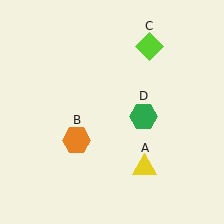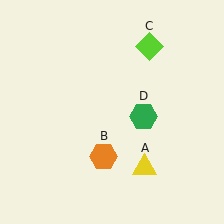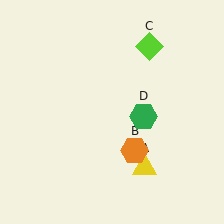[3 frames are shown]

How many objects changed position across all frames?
1 object changed position: orange hexagon (object B).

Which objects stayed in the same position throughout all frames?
Yellow triangle (object A) and lime diamond (object C) and green hexagon (object D) remained stationary.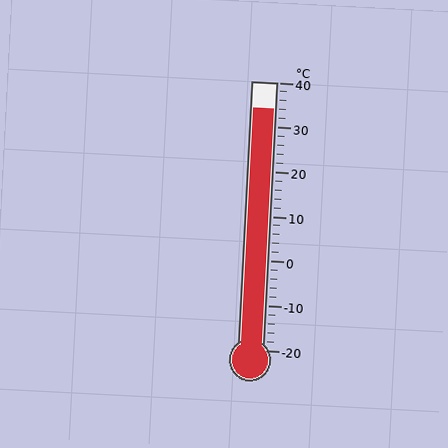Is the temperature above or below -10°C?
The temperature is above -10°C.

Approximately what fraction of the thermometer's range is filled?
The thermometer is filled to approximately 90% of its range.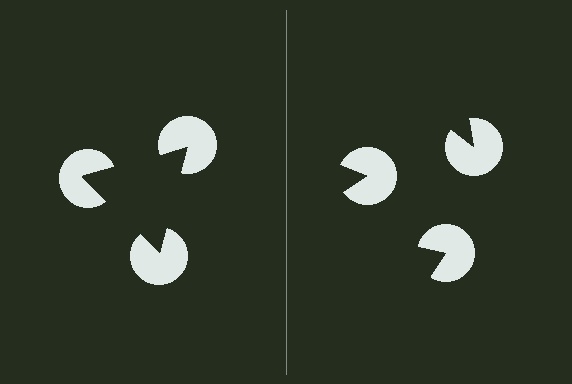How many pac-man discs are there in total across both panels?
6 — 3 on each side.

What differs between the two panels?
The pac-man discs are positioned identically on both sides; only the wedge orientations differ. On the left they align to a triangle; on the right they are misaligned.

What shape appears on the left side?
An illusory triangle.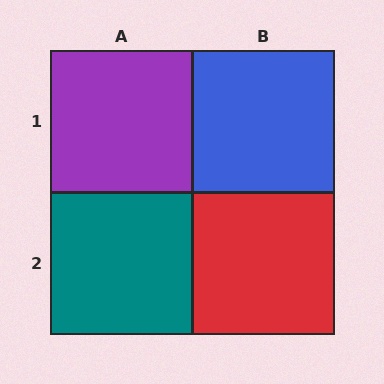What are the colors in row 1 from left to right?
Purple, blue.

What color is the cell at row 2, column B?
Red.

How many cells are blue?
1 cell is blue.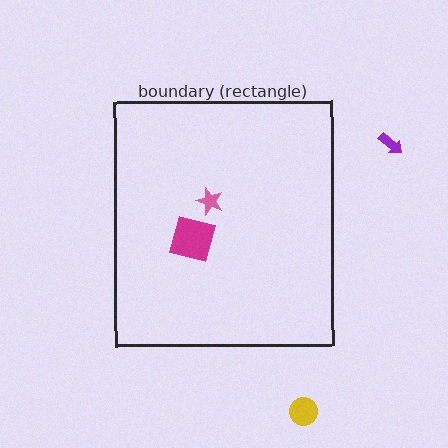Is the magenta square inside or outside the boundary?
Inside.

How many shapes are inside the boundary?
2 inside, 2 outside.